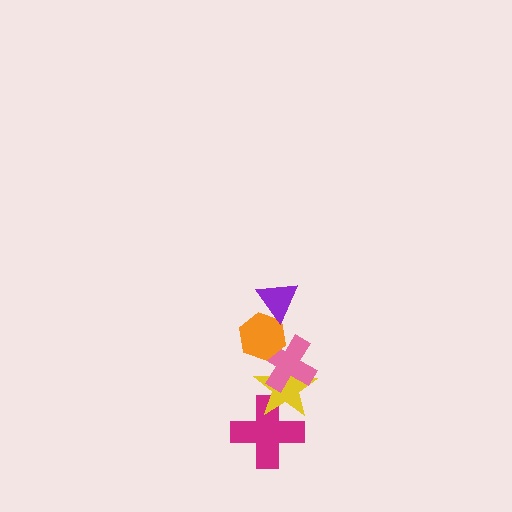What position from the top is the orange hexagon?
The orange hexagon is 2nd from the top.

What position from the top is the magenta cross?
The magenta cross is 5th from the top.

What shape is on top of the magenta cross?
The yellow star is on top of the magenta cross.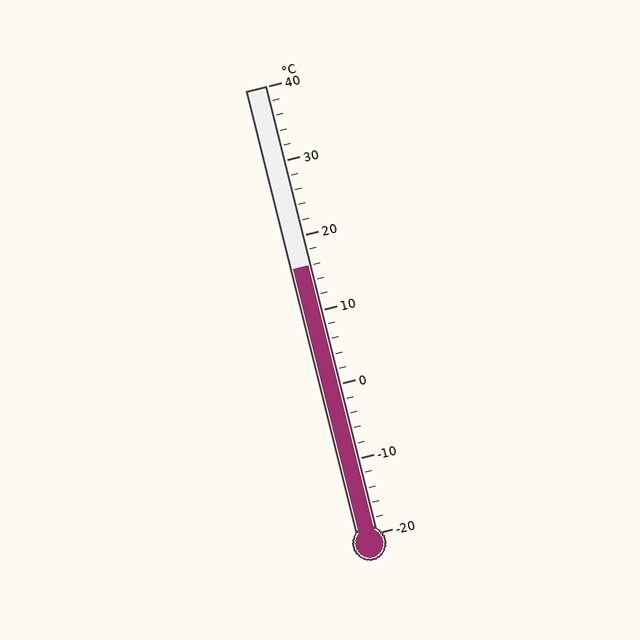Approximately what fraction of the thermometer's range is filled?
The thermometer is filled to approximately 60% of its range.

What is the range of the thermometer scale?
The thermometer scale ranges from -20°C to 40°C.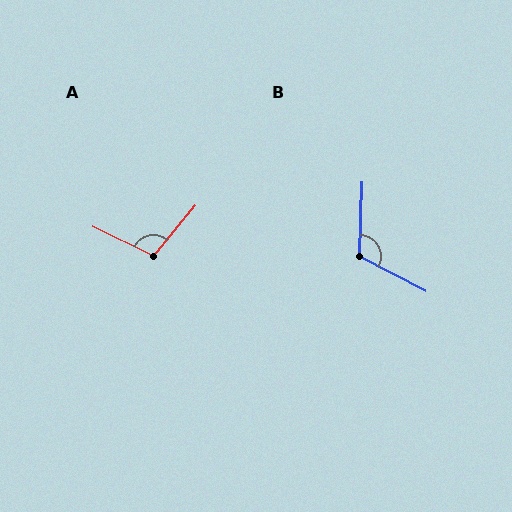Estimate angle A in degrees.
Approximately 103 degrees.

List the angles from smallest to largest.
A (103°), B (115°).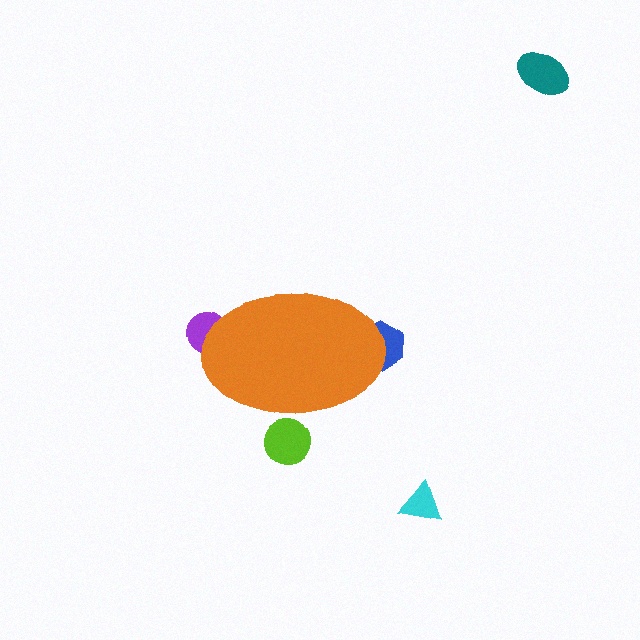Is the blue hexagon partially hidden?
Yes, the blue hexagon is partially hidden behind the orange ellipse.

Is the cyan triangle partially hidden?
No, the cyan triangle is fully visible.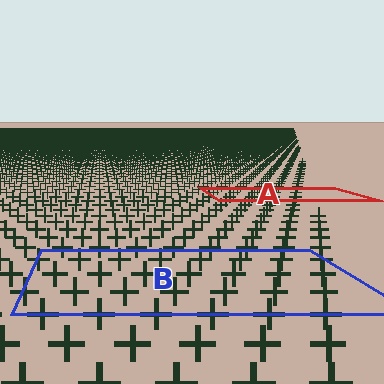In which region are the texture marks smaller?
The texture marks are smaller in region A, because it is farther away.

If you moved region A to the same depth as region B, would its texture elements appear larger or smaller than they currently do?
They would appear larger. At a closer depth, the same texture elements are projected at a bigger on-screen size.